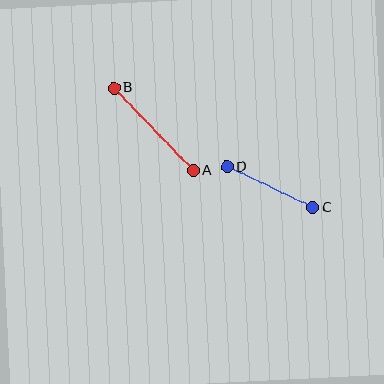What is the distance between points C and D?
The distance is approximately 95 pixels.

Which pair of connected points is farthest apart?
Points A and B are farthest apart.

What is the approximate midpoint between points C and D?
The midpoint is at approximately (270, 187) pixels.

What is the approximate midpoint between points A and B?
The midpoint is at approximately (154, 129) pixels.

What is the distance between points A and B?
The distance is approximately 115 pixels.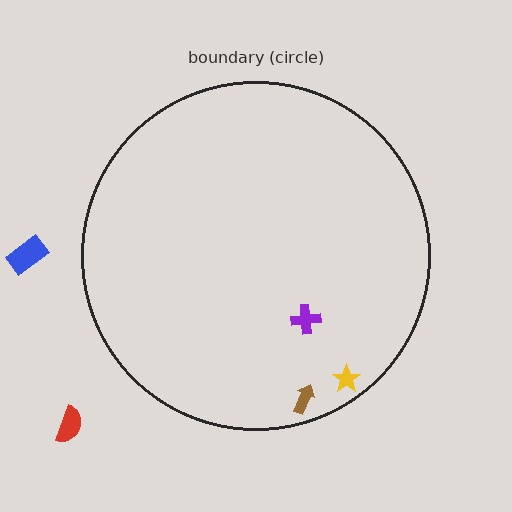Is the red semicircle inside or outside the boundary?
Outside.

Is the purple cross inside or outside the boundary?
Inside.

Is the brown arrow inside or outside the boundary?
Inside.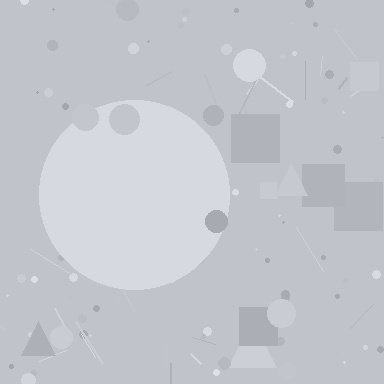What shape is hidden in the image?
A circle is hidden in the image.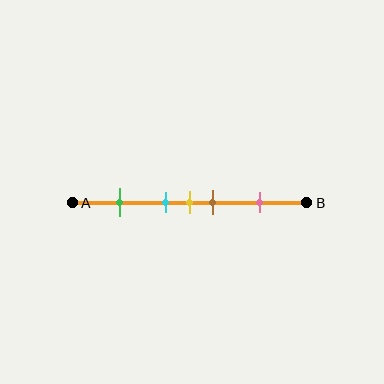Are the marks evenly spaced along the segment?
No, the marks are not evenly spaced.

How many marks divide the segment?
There are 5 marks dividing the segment.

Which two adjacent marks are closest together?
The cyan and yellow marks are the closest adjacent pair.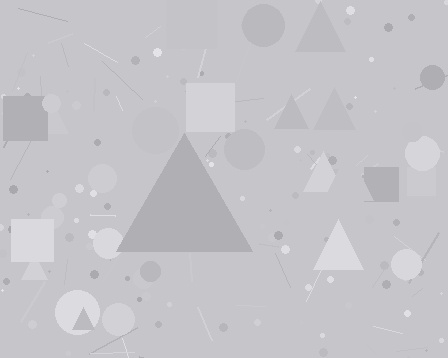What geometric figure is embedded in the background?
A triangle is embedded in the background.